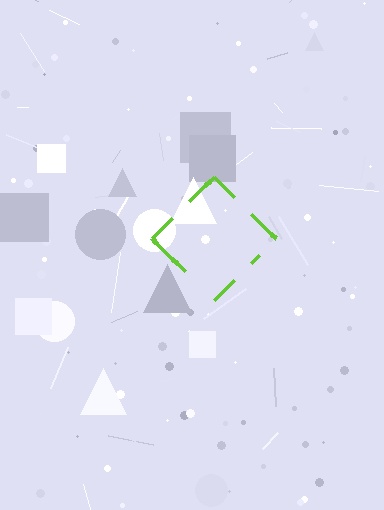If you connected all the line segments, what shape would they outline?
They would outline a diamond.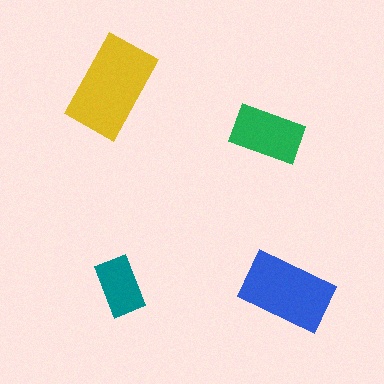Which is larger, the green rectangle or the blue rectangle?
The blue one.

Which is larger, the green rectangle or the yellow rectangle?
The yellow one.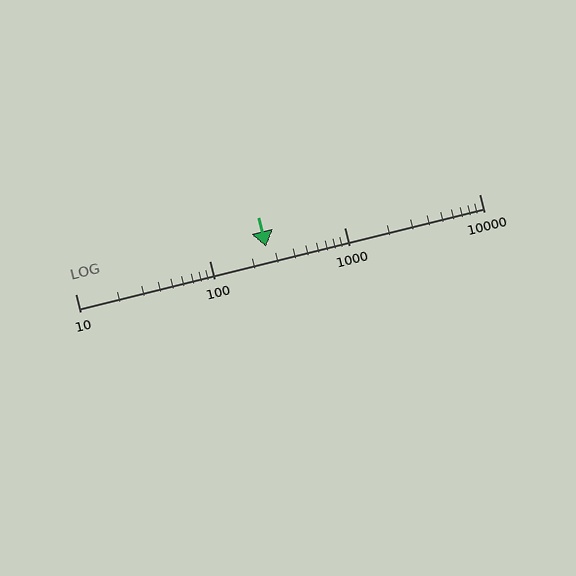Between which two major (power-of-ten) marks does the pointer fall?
The pointer is between 100 and 1000.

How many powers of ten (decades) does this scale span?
The scale spans 3 decades, from 10 to 10000.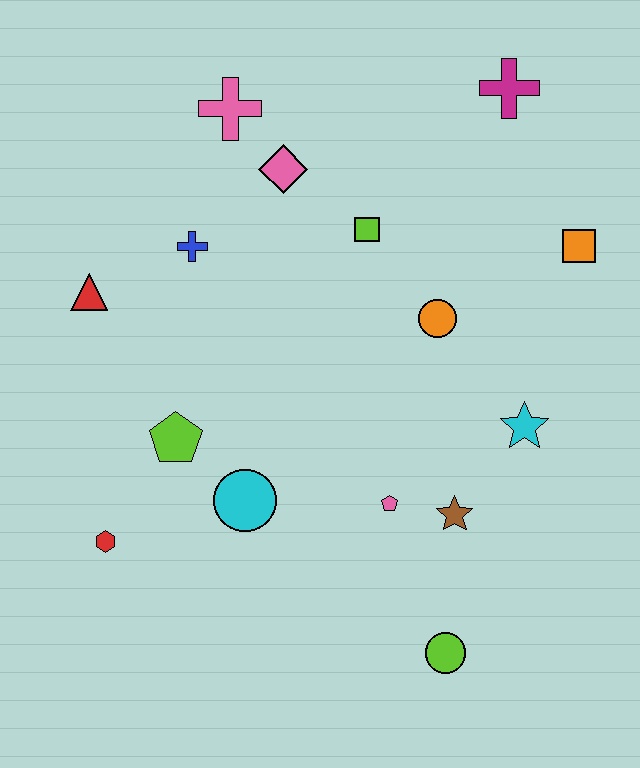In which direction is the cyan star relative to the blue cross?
The cyan star is to the right of the blue cross.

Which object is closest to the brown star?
The pink pentagon is closest to the brown star.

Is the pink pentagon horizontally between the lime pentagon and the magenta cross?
Yes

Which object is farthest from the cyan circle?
The magenta cross is farthest from the cyan circle.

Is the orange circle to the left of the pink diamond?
No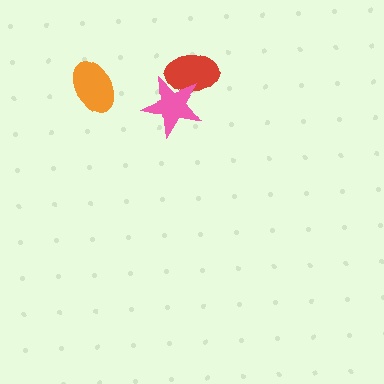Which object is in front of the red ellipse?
The pink star is in front of the red ellipse.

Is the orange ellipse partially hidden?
No, no other shape covers it.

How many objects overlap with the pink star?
1 object overlaps with the pink star.